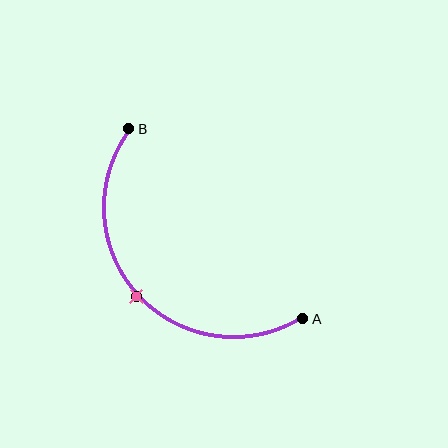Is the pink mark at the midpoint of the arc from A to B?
Yes. The pink mark lies on the arc at equal arc-length from both A and B — it is the arc midpoint.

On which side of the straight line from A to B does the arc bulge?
The arc bulges below and to the left of the straight line connecting A and B.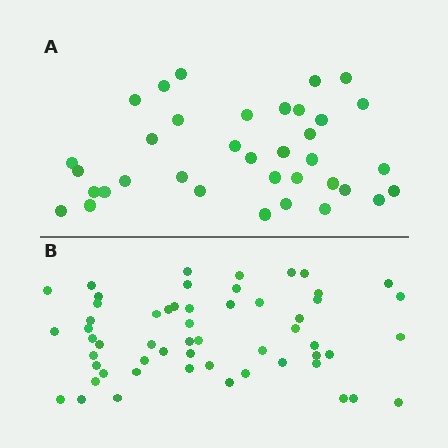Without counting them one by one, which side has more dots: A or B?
Region B (the bottom region) has more dots.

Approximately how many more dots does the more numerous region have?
Region B has approximately 20 more dots than region A.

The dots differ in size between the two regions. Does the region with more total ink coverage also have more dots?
No. Region A has more total ink coverage because its dots are larger, but region B actually contains more individual dots. Total area can be misleading — the number of items is what matters here.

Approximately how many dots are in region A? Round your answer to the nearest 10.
About 40 dots. (The exact count is 36, which rounds to 40.)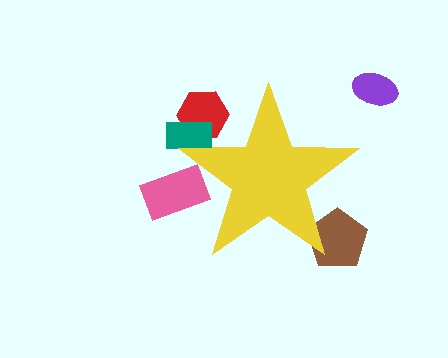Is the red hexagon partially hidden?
Yes, the red hexagon is partially hidden behind the yellow star.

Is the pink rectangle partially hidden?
Yes, the pink rectangle is partially hidden behind the yellow star.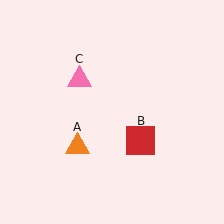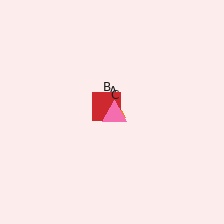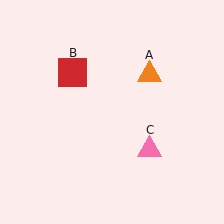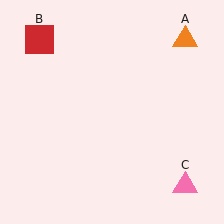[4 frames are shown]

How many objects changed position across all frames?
3 objects changed position: orange triangle (object A), red square (object B), pink triangle (object C).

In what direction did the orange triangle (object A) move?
The orange triangle (object A) moved up and to the right.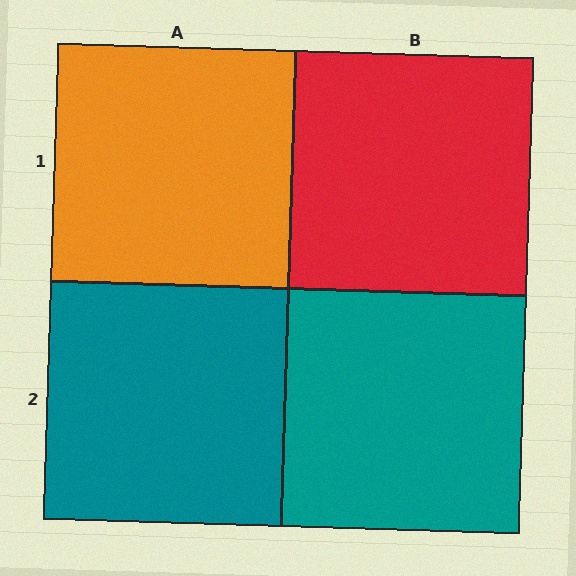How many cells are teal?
2 cells are teal.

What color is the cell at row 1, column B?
Red.